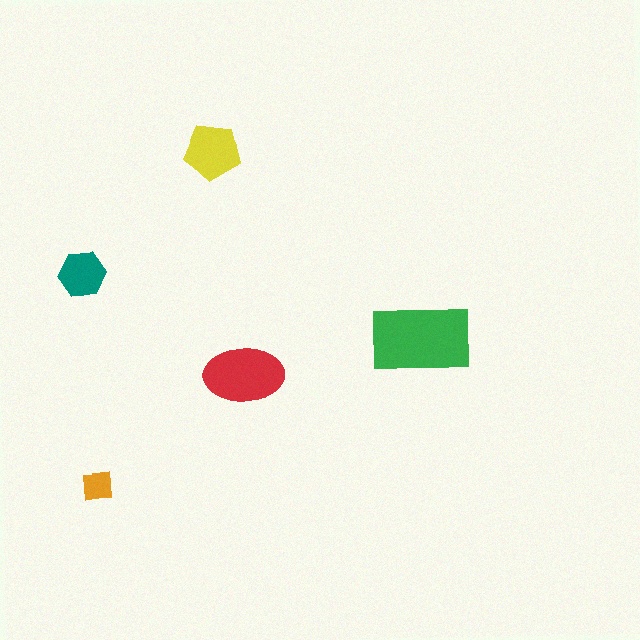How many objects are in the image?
There are 5 objects in the image.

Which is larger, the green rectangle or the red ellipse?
The green rectangle.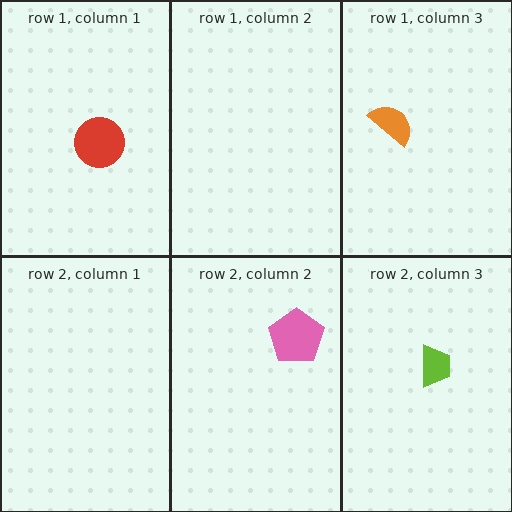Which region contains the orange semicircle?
The row 1, column 3 region.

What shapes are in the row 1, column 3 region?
The orange semicircle.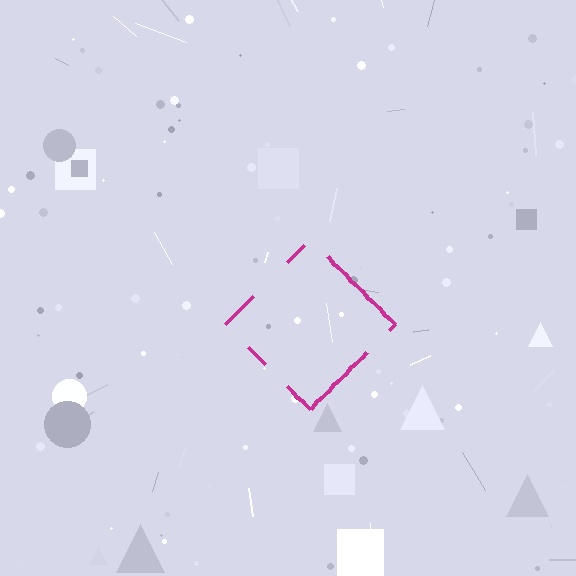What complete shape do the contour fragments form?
The contour fragments form a diamond.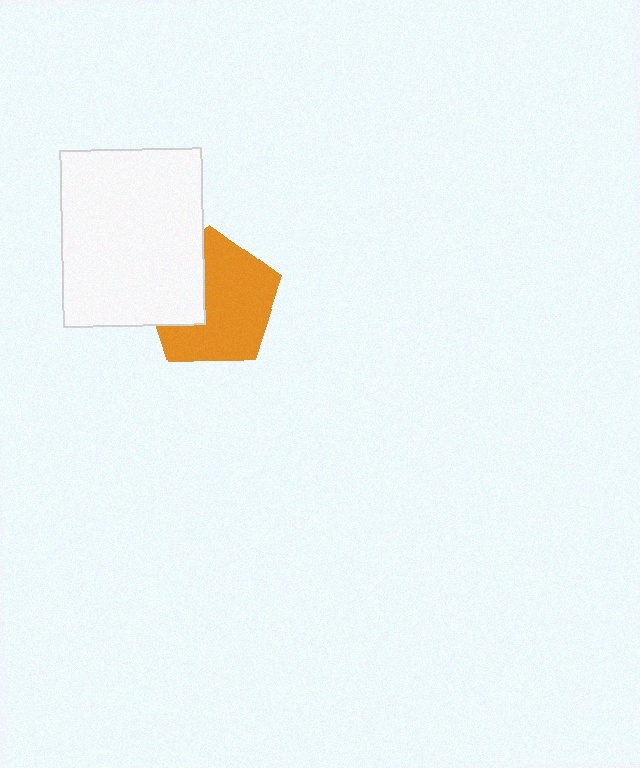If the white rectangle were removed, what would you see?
You would see the complete orange pentagon.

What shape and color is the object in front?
The object in front is a white rectangle.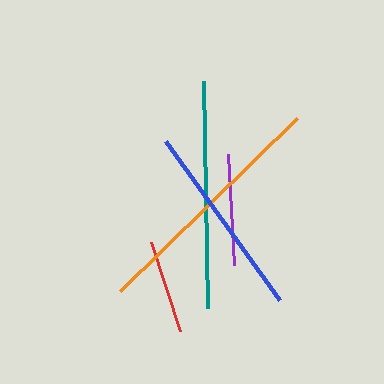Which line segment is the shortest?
The red line is the shortest at approximately 94 pixels.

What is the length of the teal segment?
The teal segment is approximately 227 pixels long.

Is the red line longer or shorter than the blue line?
The blue line is longer than the red line.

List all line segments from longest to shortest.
From longest to shortest: orange, teal, blue, purple, red.